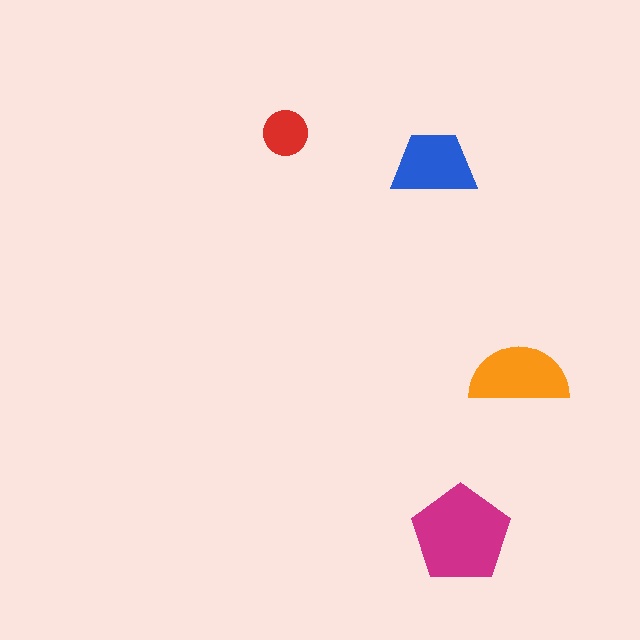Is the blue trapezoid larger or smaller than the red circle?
Larger.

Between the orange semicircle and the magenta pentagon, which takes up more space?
The magenta pentagon.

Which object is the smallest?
The red circle.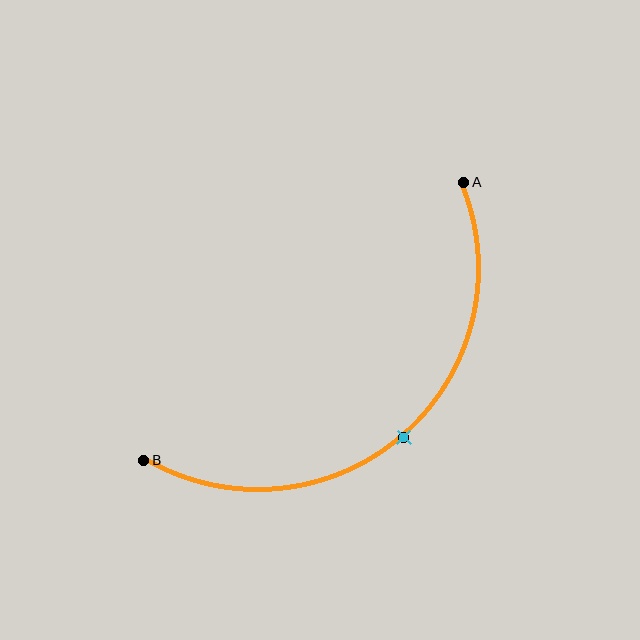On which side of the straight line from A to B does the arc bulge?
The arc bulges below and to the right of the straight line connecting A and B.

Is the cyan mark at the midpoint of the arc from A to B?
Yes. The cyan mark lies on the arc at equal arc-length from both A and B — it is the arc midpoint.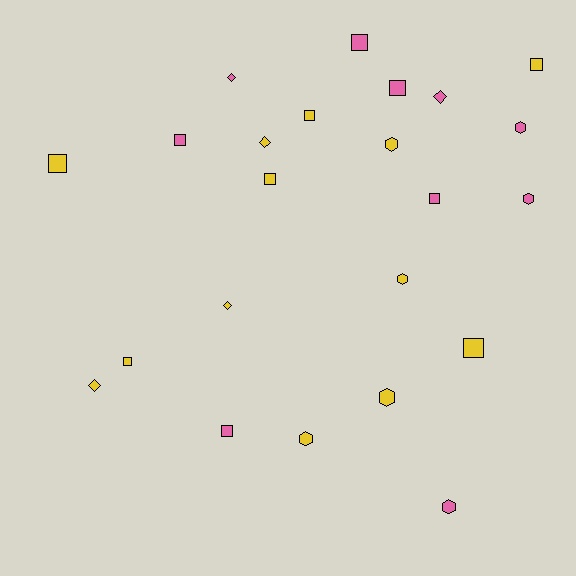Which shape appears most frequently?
Square, with 11 objects.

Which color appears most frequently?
Yellow, with 13 objects.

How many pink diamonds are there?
There are 2 pink diamonds.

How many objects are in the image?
There are 23 objects.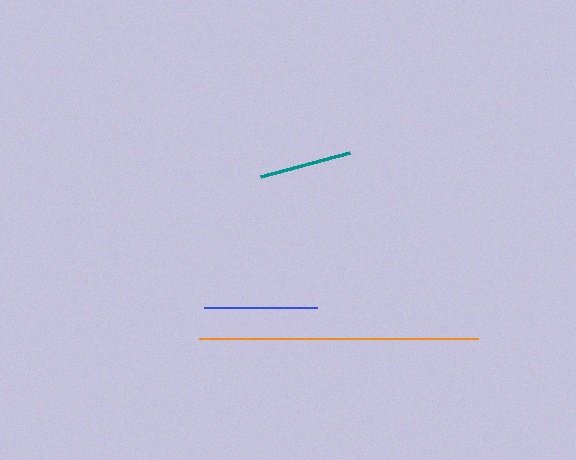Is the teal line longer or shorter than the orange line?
The orange line is longer than the teal line.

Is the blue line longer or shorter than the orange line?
The orange line is longer than the blue line.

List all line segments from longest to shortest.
From longest to shortest: orange, blue, teal.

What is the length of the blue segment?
The blue segment is approximately 114 pixels long.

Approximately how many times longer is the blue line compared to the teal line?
The blue line is approximately 1.2 times the length of the teal line.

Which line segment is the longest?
The orange line is the longest at approximately 280 pixels.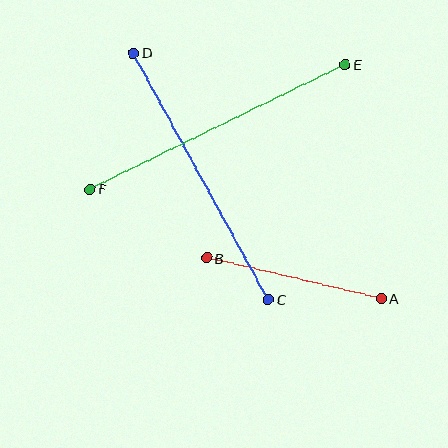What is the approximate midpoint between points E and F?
The midpoint is at approximately (218, 127) pixels.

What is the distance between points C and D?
The distance is approximately 281 pixels.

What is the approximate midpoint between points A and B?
The midpoint is at approximately (294, 278) pixels.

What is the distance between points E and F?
The distance is approximately 284 pixels.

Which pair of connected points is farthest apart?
Points E and F are farthest apart.